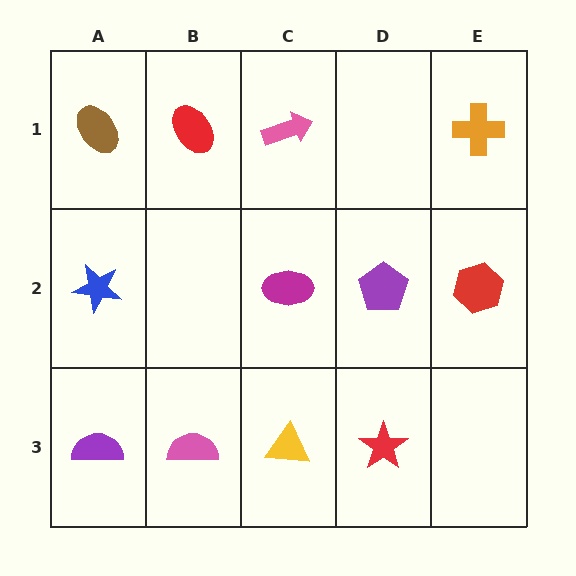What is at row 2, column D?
A purple pentagon.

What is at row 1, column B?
A red ellipse.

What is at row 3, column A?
A purple semicircle.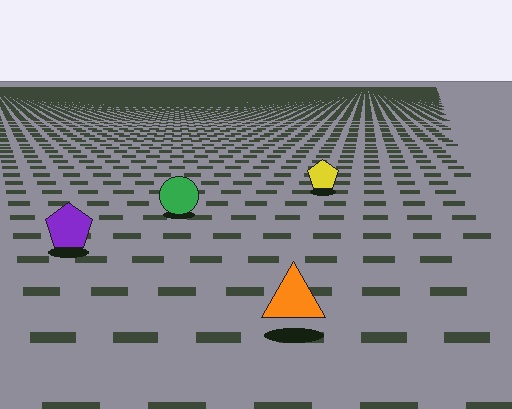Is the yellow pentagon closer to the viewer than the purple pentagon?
No. The purple pentagon is closer — you can tell from the texture gradient: the ground texture is coarser near it.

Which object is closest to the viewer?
The orange triangle is closest. The texture marks near it are larger and more spread out.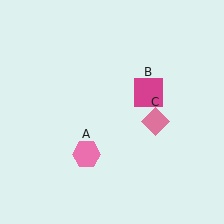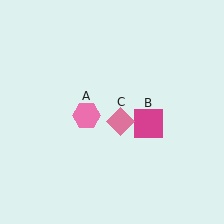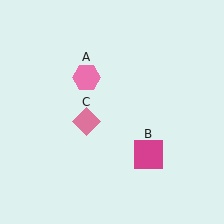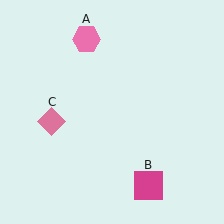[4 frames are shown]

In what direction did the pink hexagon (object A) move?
The pink hexagon (object A) moved up.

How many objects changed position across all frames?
3 objects changed position: pink hexagon (object A), magenta square (object B), pink diamond (object C).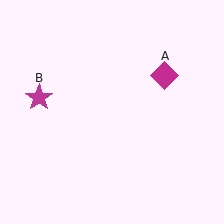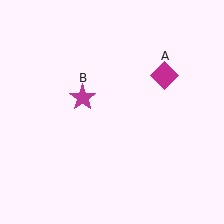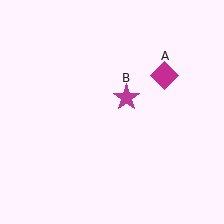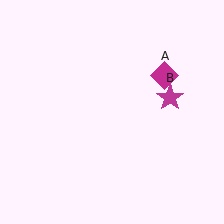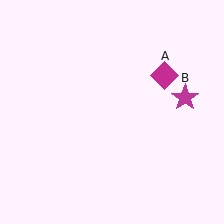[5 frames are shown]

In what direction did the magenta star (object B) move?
The magenta star (object B) moved right.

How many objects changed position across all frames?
1 object changed position: magenta star (object B).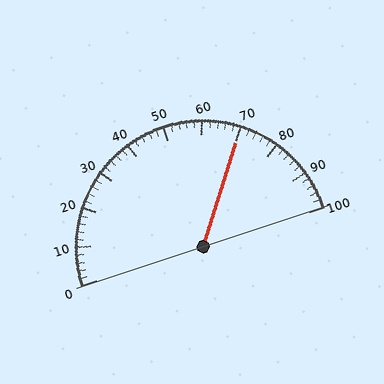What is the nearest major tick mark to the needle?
The nearest major tick mark is 70.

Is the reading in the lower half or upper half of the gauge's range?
The reading is in the upper half of the range (0 to 100).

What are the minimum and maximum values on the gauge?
The gauge ranges from 0 to 100.